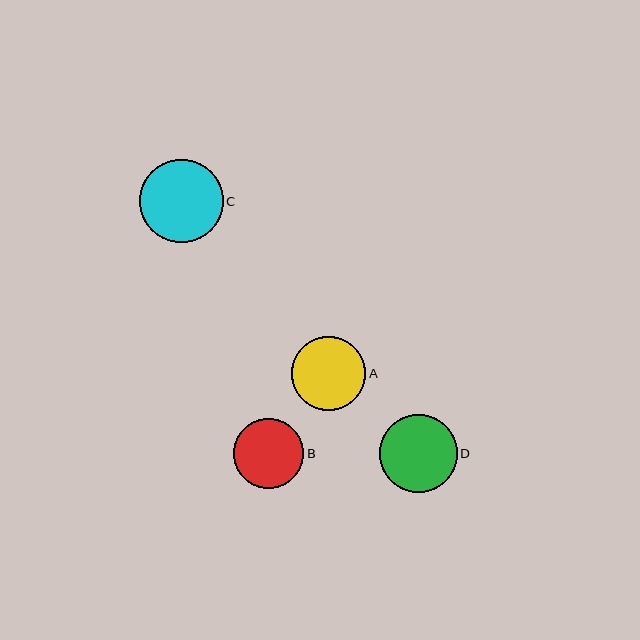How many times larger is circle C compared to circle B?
Circle C is approximately 1.2 times the size of circle B.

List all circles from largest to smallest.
From largest to smallest: C, D, A, B.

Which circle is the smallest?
Circle B is the smallest with a size of approximately 70 pixels.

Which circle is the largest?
Circle C is the largest with a size of approximately 84 pixels.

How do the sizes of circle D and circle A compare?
Circle D and circle A are approximately the same size.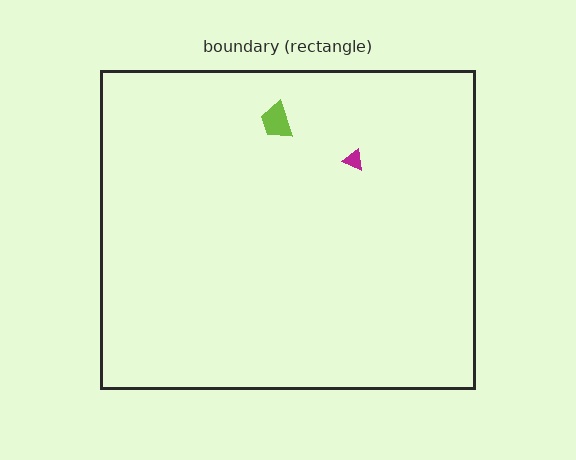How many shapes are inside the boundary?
2 inside, 0 outside.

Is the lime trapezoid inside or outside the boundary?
Inside.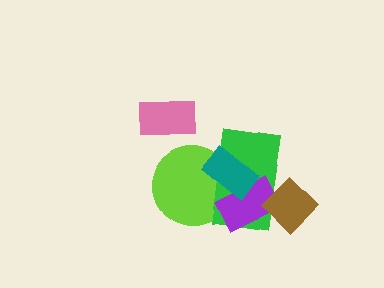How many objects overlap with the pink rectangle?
0 objects overlap with the pink rectangle.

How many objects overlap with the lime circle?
3 objects overlap with the lime circle.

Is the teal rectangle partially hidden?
No, no other shape covers it.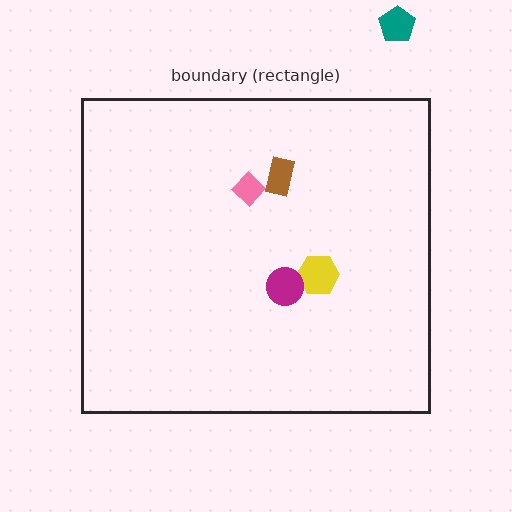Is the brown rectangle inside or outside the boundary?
Inside.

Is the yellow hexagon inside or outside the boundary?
Inside.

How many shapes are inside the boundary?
4 inside, 1 outside.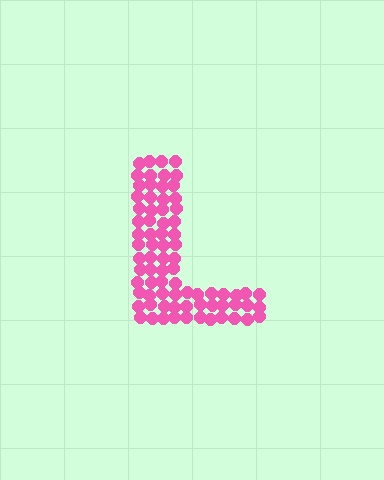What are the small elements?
The small elements are circles.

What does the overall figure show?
The overall figure shows the letter L.